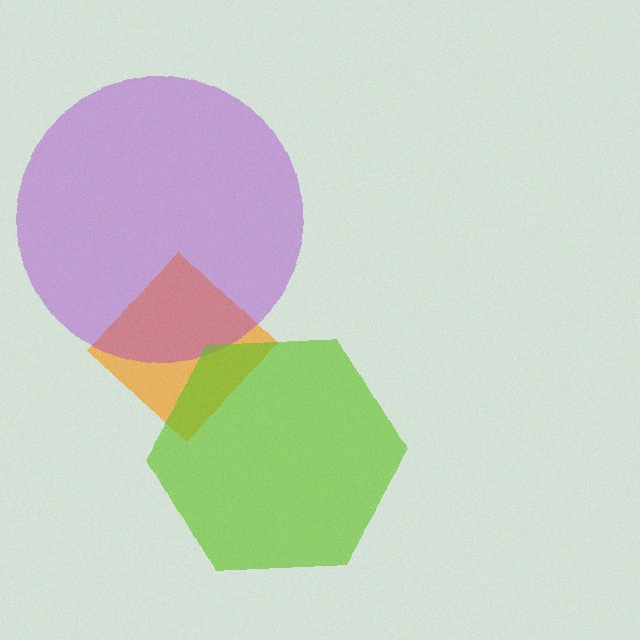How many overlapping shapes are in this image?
There are 3 overlapping shapes in the image.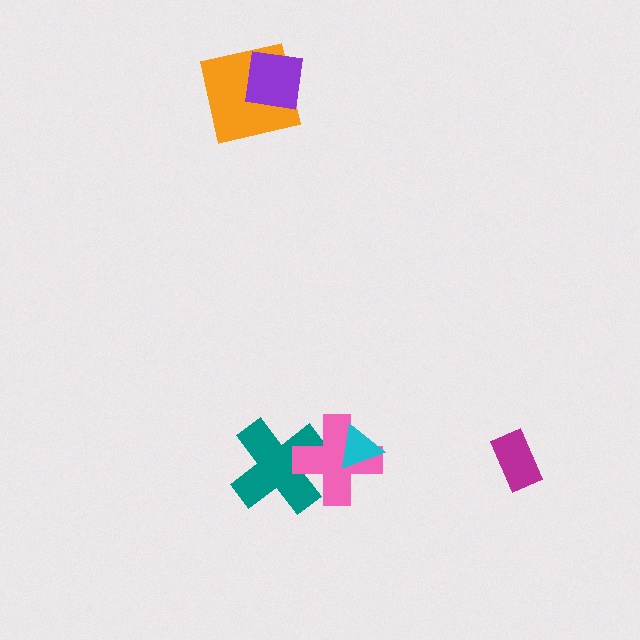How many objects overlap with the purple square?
1 object overlaps with the purple square.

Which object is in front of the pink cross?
The cyan triangle is in front of the pink cross.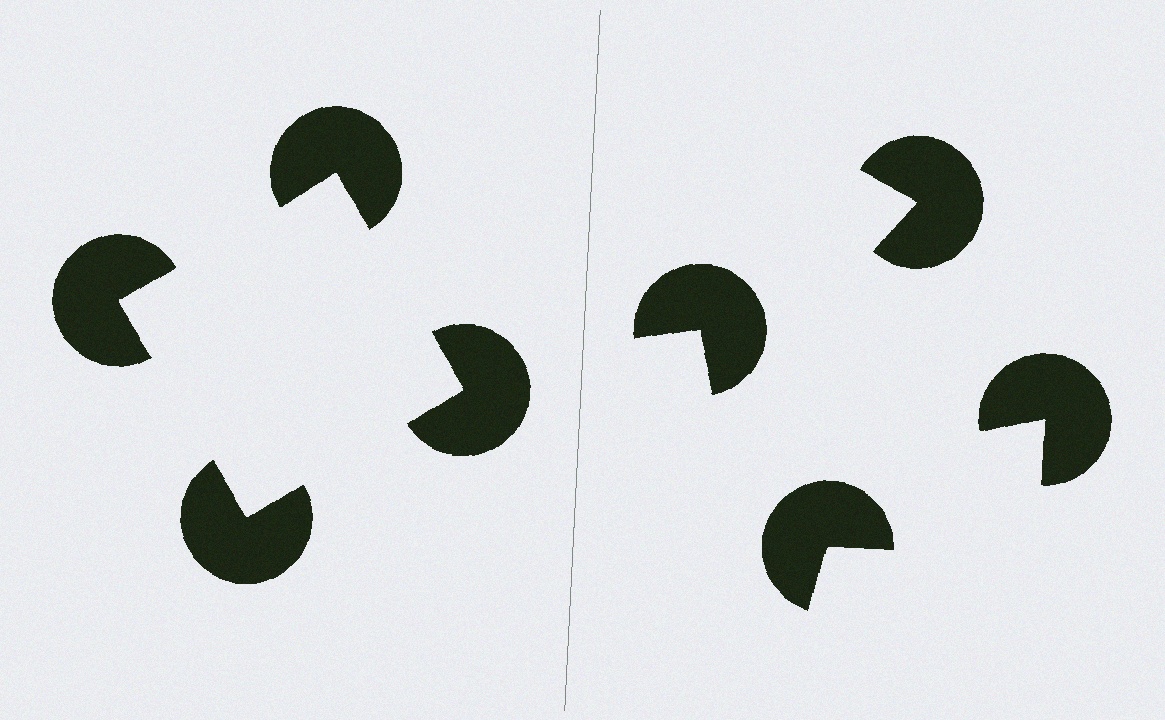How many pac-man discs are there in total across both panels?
8 — 4 on each side.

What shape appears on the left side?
An illusory square.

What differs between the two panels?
The pac-man discs are positioned identically on both sides; only the wedge orientations differ. On the left they align to a square; on the right they are misaligned.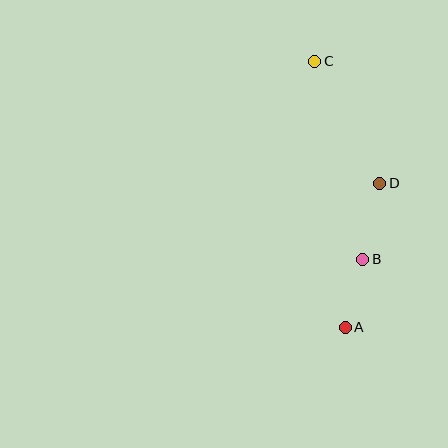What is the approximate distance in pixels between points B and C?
The distance between B and C is approximately 204 pixels.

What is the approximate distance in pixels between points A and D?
The distance between A and D is approximately 148 pixels.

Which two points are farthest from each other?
Points A and C are farthest from each other.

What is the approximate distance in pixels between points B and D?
The distance between B and D is approximately 78 pixels.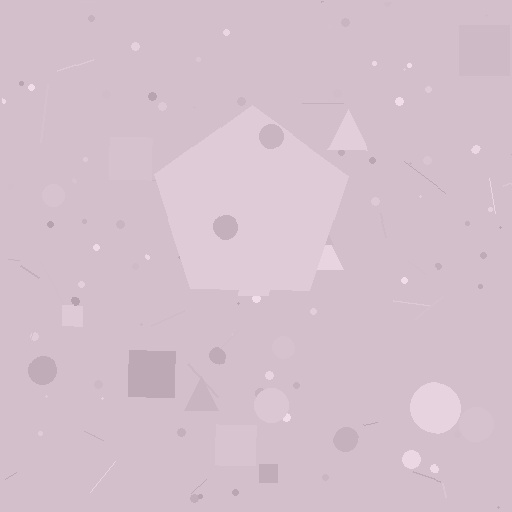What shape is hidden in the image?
A pentagon is hidden in the image.